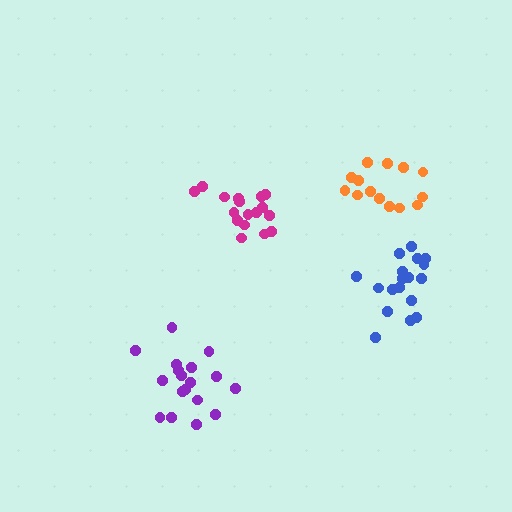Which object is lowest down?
The purple cluster is bottommost.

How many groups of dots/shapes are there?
There are 4 groups.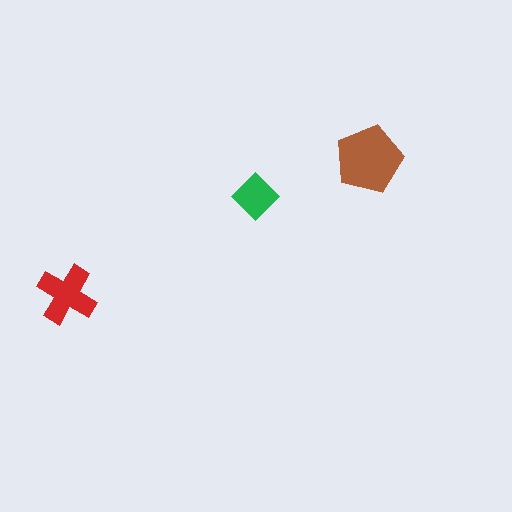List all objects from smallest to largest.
The green diamond, the red cross, the brown pentagon.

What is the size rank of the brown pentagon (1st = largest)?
1st.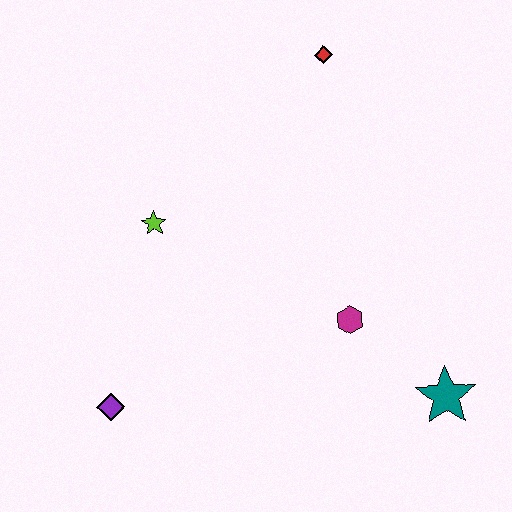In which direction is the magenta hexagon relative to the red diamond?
The magenta hexagon is below the red diamond.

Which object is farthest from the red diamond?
The purple diamond is farthest from the red diamond.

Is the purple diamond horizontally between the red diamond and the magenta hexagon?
No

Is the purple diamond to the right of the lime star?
No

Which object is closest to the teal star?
The magenta hexagon is closest to the teal star.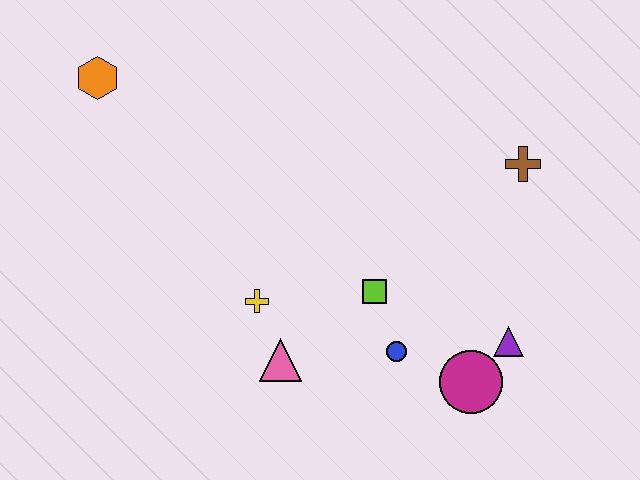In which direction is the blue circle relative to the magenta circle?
The blue circle is to the left of the magenta circle.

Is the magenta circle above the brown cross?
No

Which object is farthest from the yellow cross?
The brown cross is farthest from the yellow cross.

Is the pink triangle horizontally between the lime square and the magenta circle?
No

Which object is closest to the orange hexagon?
The yellow cross is closest to the orange hexagon.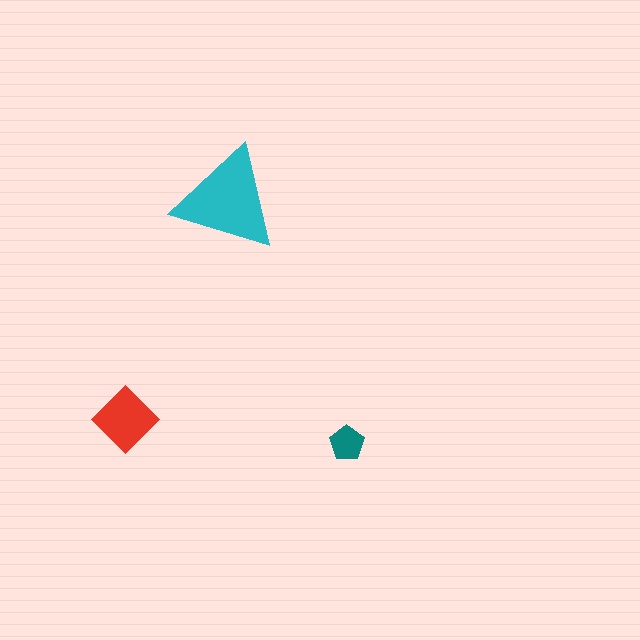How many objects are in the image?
There are 3 objects in the image.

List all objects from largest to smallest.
The cyan triangle, the red diamond, the teal pentagon.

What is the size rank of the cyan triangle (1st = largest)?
1st.